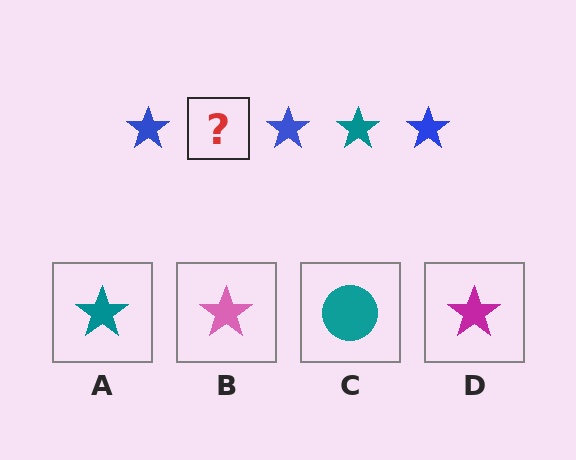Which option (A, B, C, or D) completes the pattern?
A.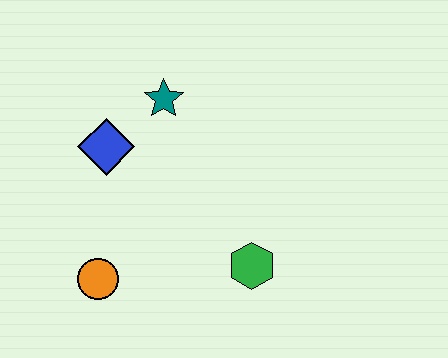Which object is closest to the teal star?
The blue diamond is closest to the teal star.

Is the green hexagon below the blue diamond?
Yes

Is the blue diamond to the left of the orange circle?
No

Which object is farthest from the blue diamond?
The green hexagon is farthest from the blue diamond.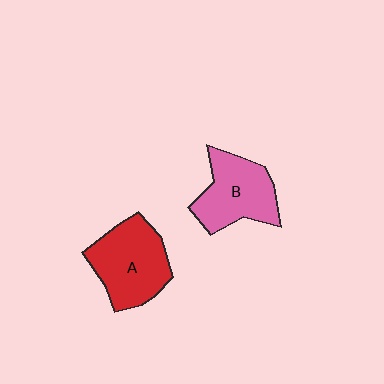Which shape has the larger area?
Shape A (red).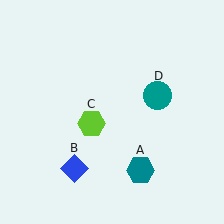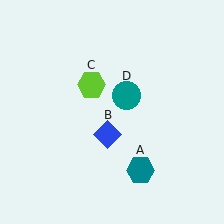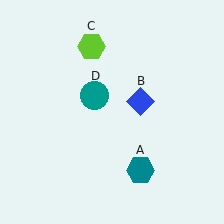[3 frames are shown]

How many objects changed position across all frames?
3 objects changed position: blue diamond (object B), lime hexagon (object C), teal circle (object D).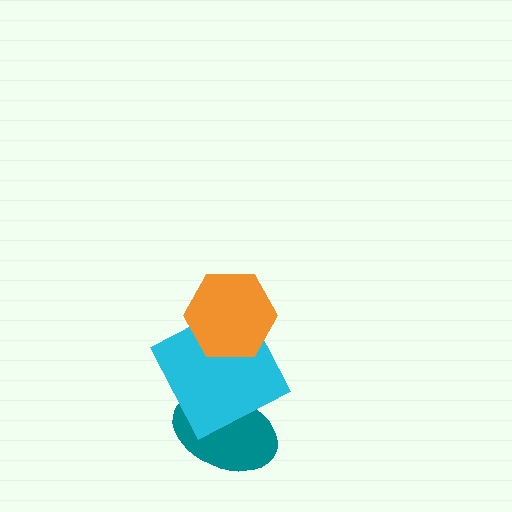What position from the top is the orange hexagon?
The orange hexagon is 1st from the top.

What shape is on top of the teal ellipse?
The cyan square is on top of the teal ellipse.